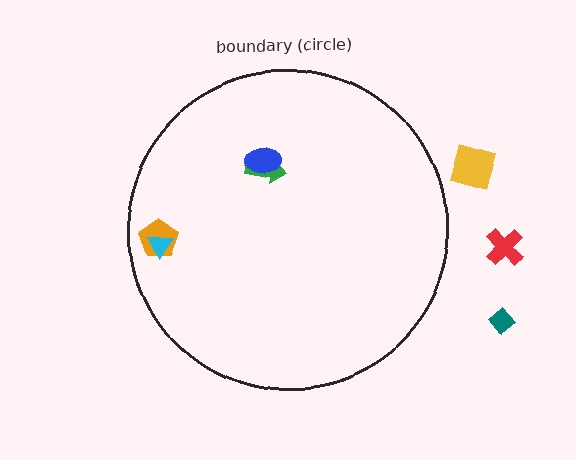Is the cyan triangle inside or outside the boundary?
Inside.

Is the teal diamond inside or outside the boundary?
Outside.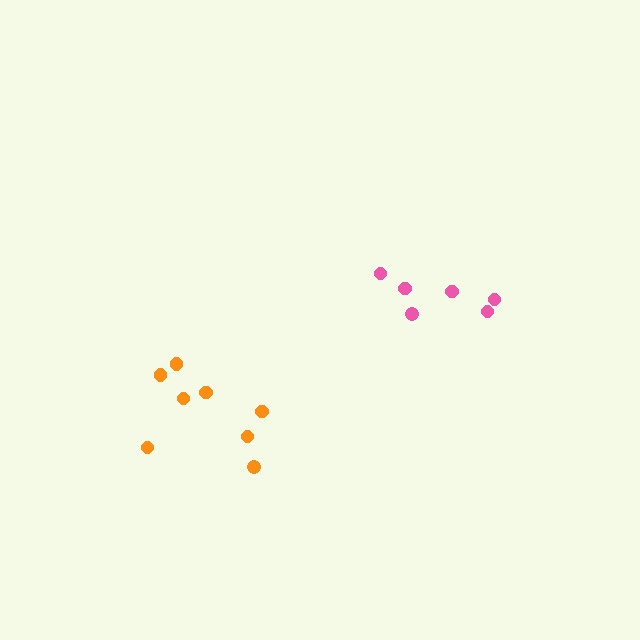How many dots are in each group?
Group 1: 6 dots, Group 2: 8 dots (14 total).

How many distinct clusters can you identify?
There are 2 distinct clusters.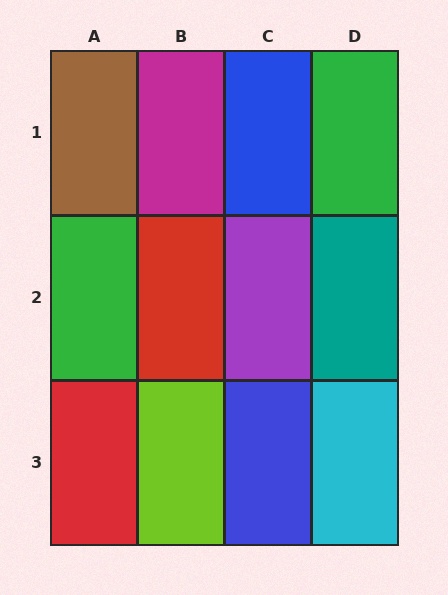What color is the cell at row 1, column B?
Magenta.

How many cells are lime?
1 cell is lime.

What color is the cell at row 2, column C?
Purple.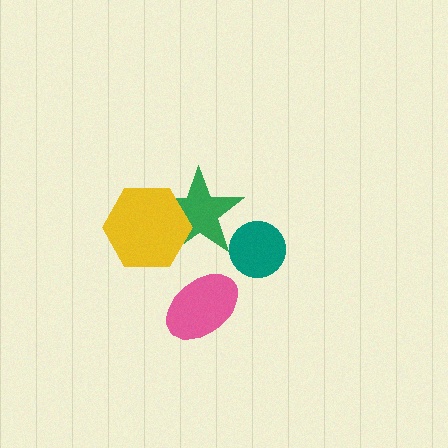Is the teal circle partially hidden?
No, no other shape covers it.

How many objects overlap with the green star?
2 objects overlap with the green star.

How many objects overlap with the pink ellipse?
0 objects overlap with the pink ellipse.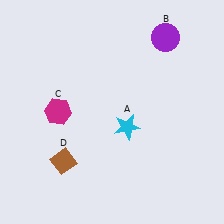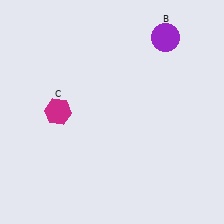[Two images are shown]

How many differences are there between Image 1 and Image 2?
There are 2 differences between the two images.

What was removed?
The brown diamond (D), the cyan star (A) were removed in Image 2.